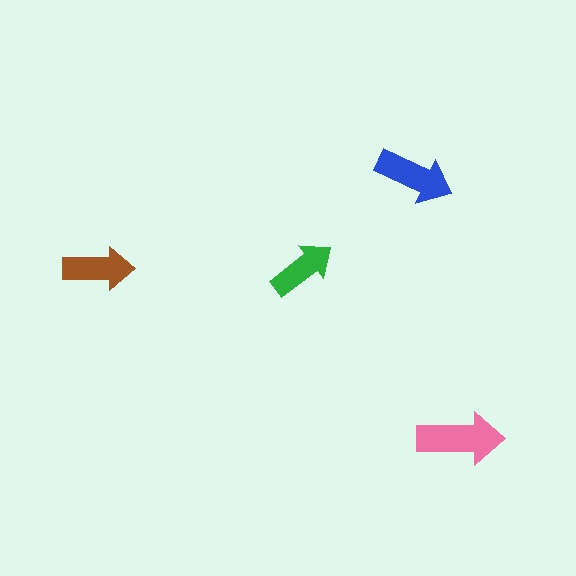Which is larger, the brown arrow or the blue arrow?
The blue one.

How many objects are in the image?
There are 4 objects in the image.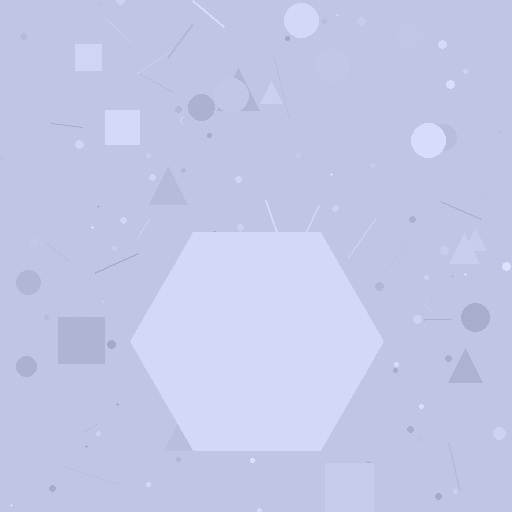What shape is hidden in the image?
A hexagon is hidden in the image.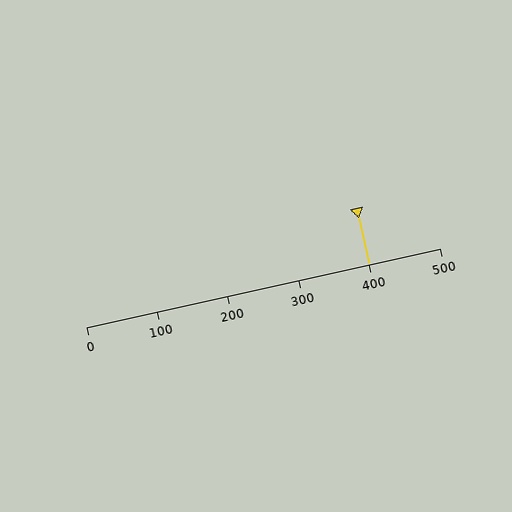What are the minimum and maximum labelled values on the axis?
The axis runs from 0 to 500.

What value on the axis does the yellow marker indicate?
The marker indicates approximately 400.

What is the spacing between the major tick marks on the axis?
The major ticks are spaced 100 apart.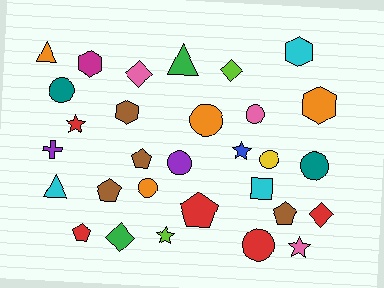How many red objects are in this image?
There are 5 red objects.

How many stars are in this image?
There are 4 stars.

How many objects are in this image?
There are 30 objects.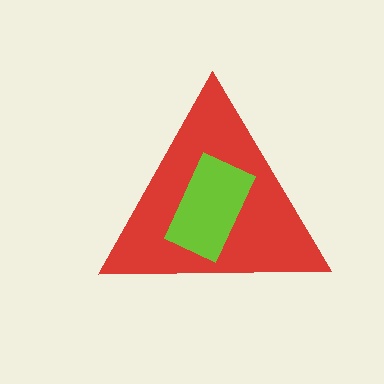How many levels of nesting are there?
2.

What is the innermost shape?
The lime rectangle.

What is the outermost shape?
The red triangle.